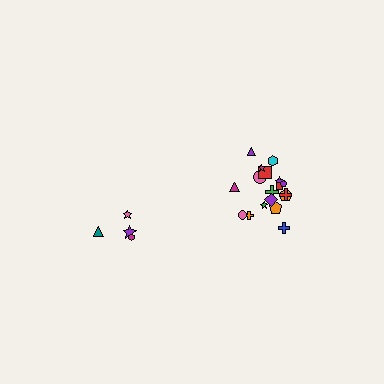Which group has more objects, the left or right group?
The right group.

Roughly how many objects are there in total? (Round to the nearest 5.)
Roughly 20 objects in total.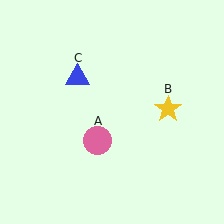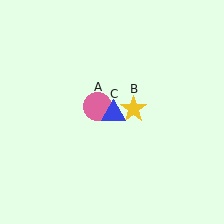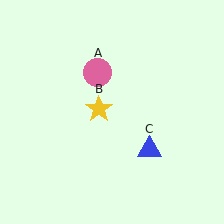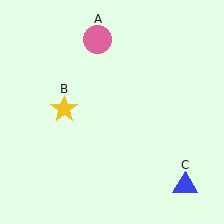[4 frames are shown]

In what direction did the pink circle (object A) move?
The pink circle (object A) moved up.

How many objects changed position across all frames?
3 objects changed position: pink circle (object A), yellow star (object B), blue triangle (object C).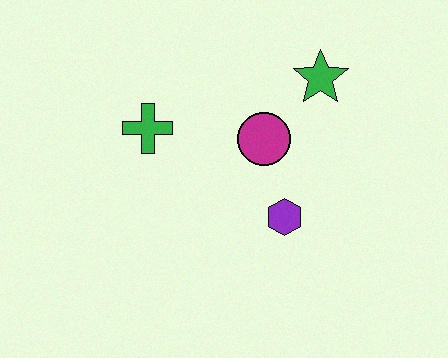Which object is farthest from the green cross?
The green star is farthest from the green cross.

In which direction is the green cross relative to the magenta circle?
The green cross is to the left of the magenta circle.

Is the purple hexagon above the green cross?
No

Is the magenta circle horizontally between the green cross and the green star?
Yes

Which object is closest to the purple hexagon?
The magenta circle is closest to the purple hexagon.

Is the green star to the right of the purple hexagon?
Yes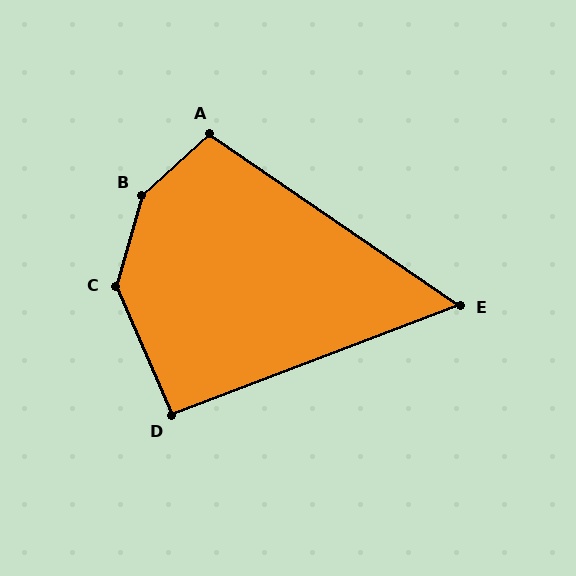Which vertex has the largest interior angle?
B, at approximately 149 degrees.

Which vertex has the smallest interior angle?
E, at approximately 55 degrees.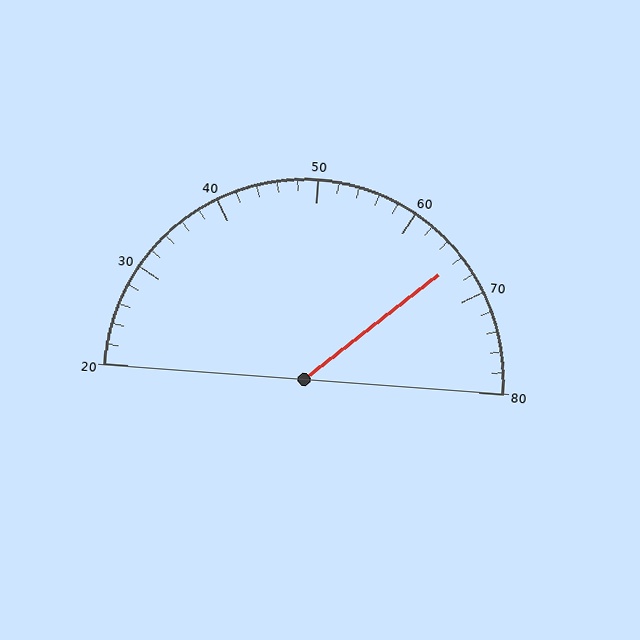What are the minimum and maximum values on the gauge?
The gauge ranges from 20 to 80.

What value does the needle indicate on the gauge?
The needle indicates approximately 66.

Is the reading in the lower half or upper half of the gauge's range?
The reading is in the upper half of the range (20 to 80).